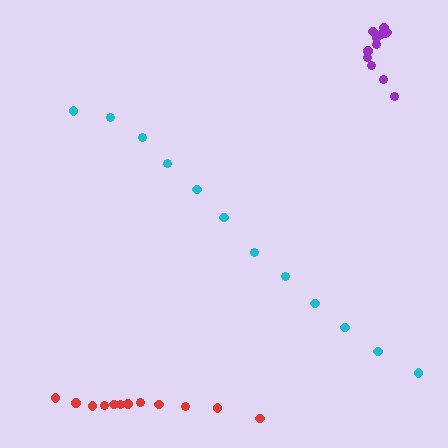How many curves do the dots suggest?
There are 3 distinct paths.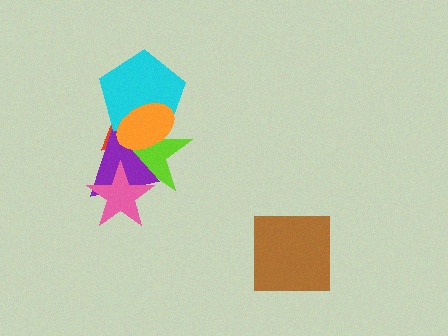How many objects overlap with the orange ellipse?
4 objects overlap with the orange ellipse.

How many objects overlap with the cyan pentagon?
4 objects overlap with the cyan pentagon.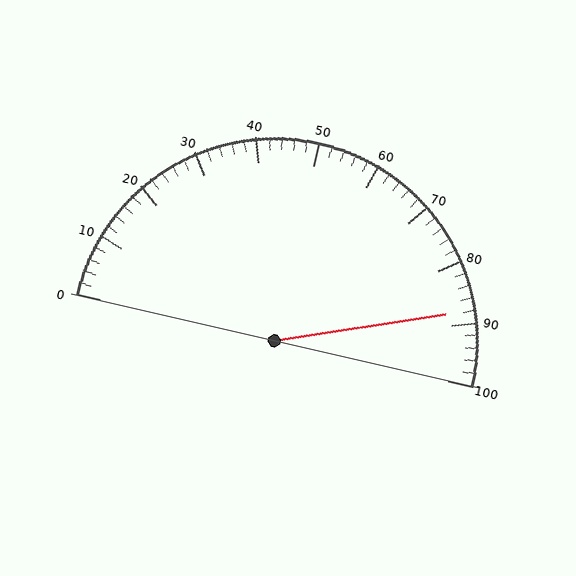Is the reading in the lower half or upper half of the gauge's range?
The reading is in the upper half of the range (0 to 100).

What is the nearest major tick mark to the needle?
The nearest major tick mark is 90.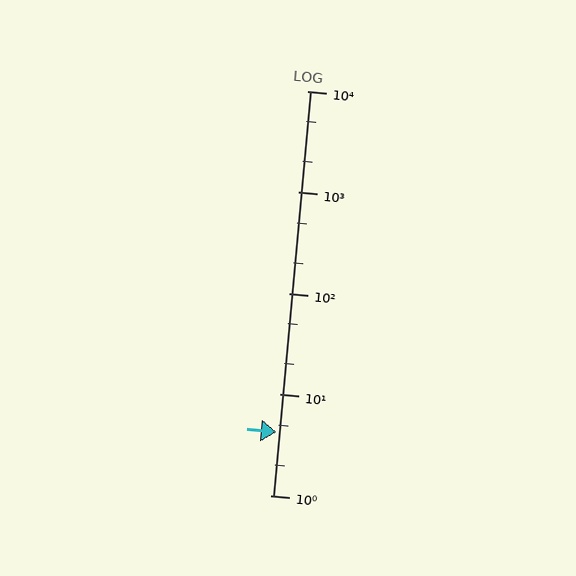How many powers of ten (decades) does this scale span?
The scale spans 4 decades, from 1 to 10000.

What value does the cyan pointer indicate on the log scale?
The pointer indicates approximately 4.2.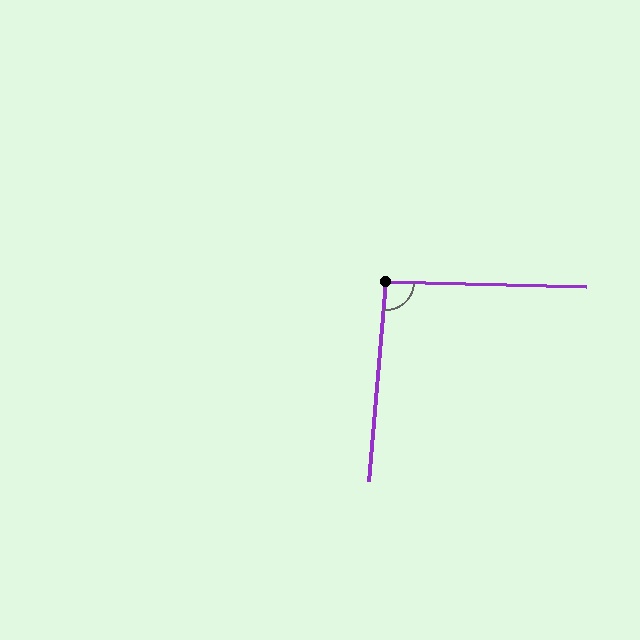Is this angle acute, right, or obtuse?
It is approximately a right angle.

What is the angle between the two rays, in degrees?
Approximately 94 degrees.